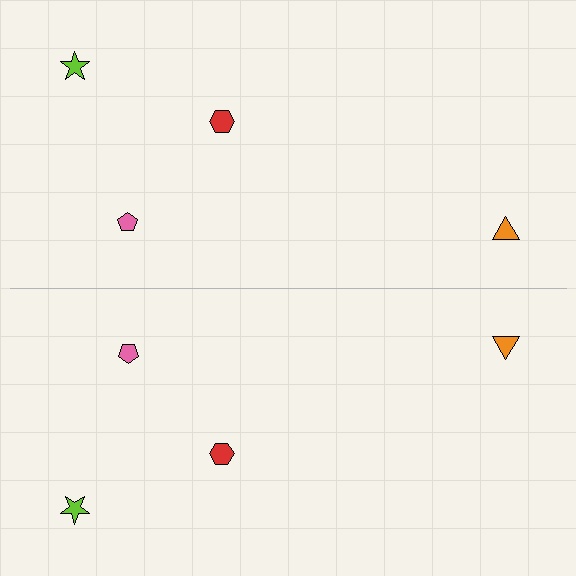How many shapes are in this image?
There are 8 shapes in this image.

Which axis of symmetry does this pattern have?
The pattern has a horizontal axis of symmetry running through the center of the image.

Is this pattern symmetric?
Yes, this pattern has bilateral (reflection) symmetry.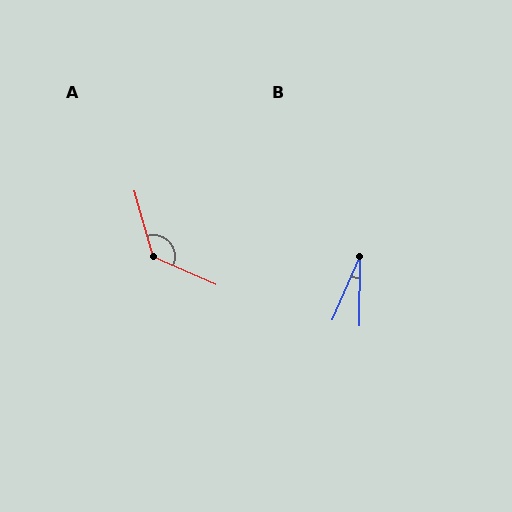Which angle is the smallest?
B, at approximately 23 degrees.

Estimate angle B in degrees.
Approximately 23 degrees.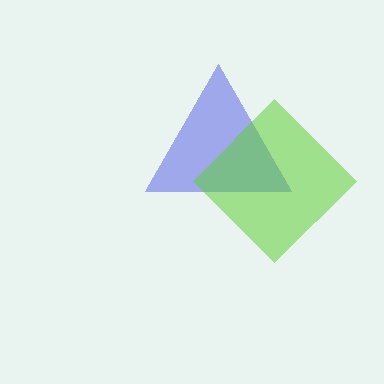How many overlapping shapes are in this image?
There are 2 overlapping shapes in the image.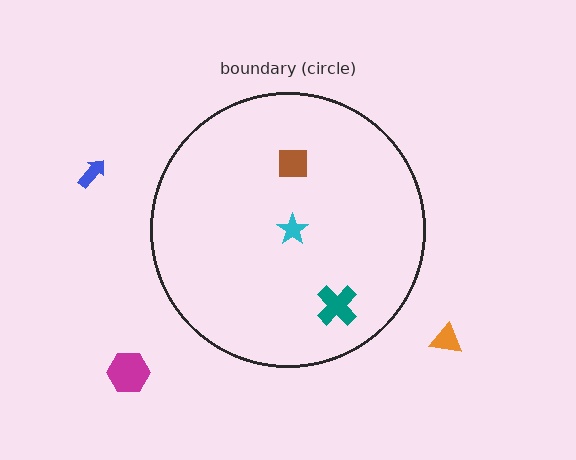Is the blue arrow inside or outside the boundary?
Outside.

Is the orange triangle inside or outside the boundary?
Outside.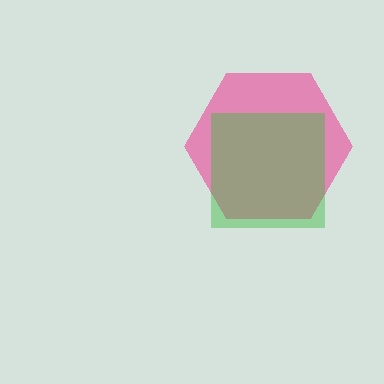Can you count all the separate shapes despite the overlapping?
Yes, there are 2 separate shapes.